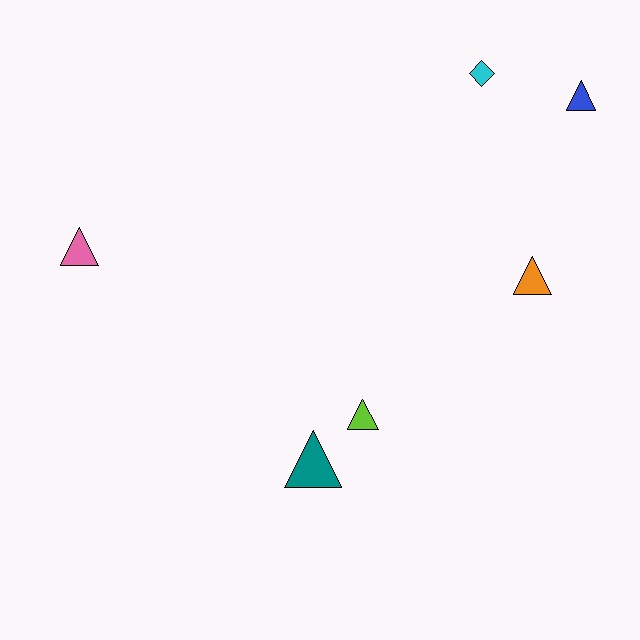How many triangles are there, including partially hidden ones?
There are 5 triangles.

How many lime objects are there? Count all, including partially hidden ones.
There is 1 lime object.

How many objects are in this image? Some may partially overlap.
There are 6 objects.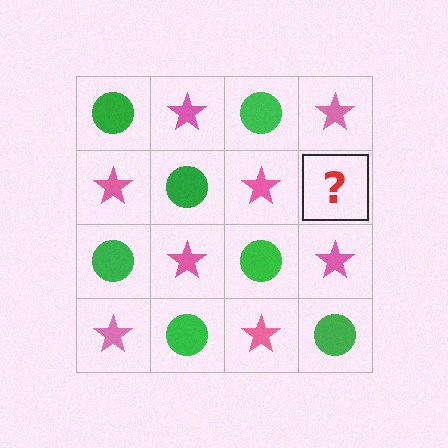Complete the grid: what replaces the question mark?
The question mark should be replaced with a green circle.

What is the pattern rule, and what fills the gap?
The rule is that it alternates green circle and pink star in a checkerboard pattern. The gap should be filled with a green circle.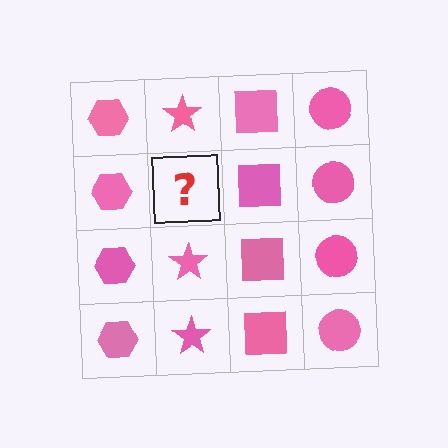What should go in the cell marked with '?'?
The missing cell should contain a pink star.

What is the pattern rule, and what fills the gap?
The rule is that each column has a consistent shape. The gap should be filled with a pink star.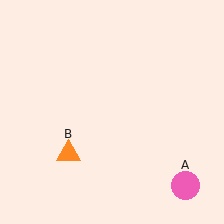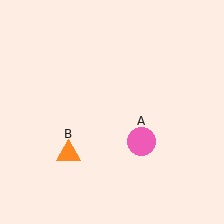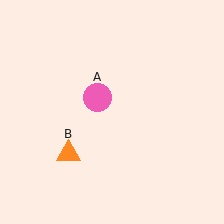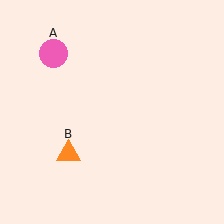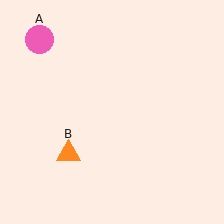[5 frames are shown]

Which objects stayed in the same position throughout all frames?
Orange triangle (object B) remained stationary.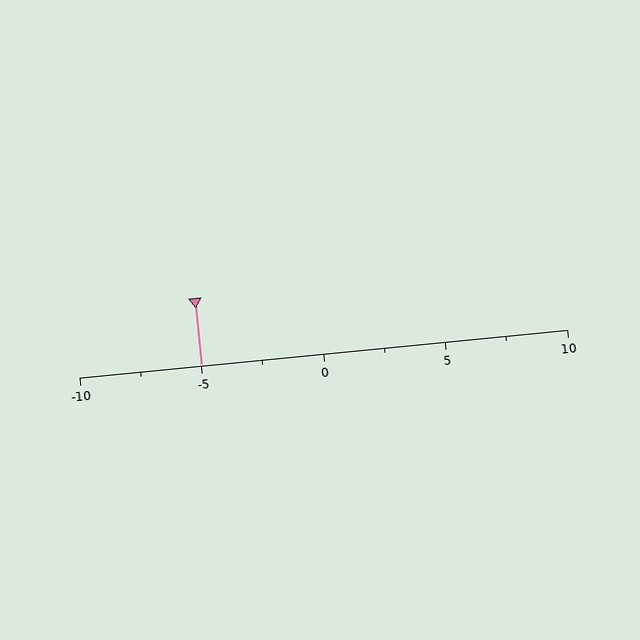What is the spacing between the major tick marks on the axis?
The major ticks are spaced 5 apart.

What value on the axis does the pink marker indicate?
The marker indicates approximately -5.